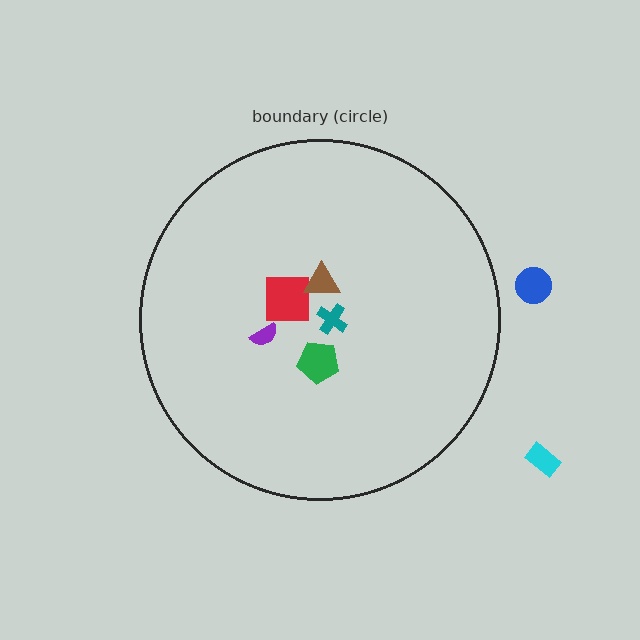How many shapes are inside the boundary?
5 inside, 2 outside.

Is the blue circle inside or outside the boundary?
Outside.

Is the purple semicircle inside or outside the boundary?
Inside.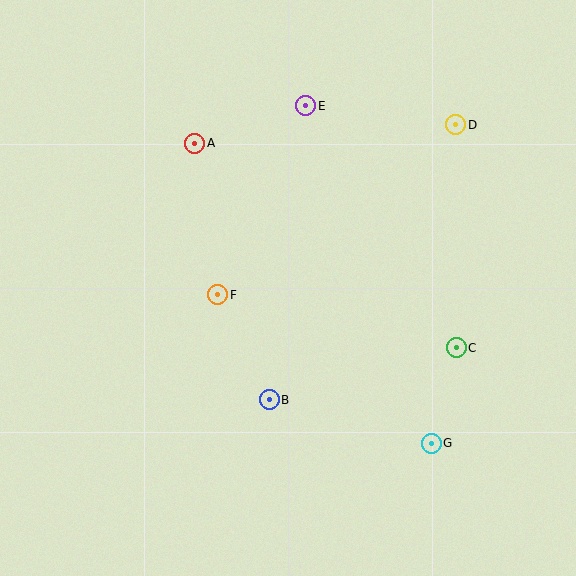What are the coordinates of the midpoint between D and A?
The midpoint between D and A is at (325, 134).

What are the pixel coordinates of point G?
Point G is at (431, 443).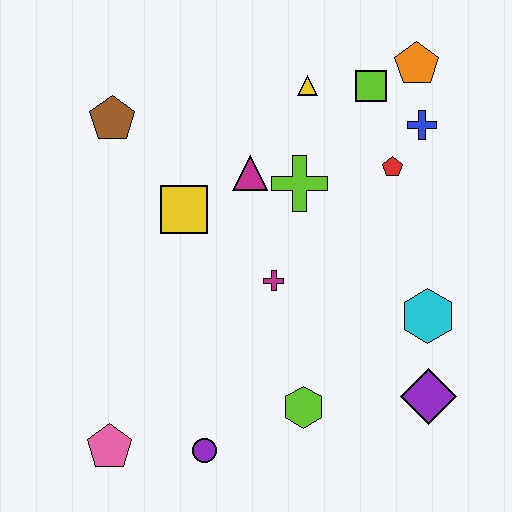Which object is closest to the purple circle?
The pink pentagon is closest to the purple circle.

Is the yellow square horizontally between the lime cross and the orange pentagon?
No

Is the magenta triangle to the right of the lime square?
No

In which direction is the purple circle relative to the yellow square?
The purple circle is below the yellow square.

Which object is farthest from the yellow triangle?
The pink pentagon is farthest from the yellow triangle.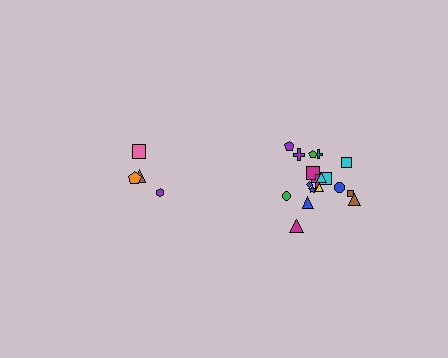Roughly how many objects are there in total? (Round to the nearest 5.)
Roughly 20 objects in total.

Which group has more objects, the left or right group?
The right group.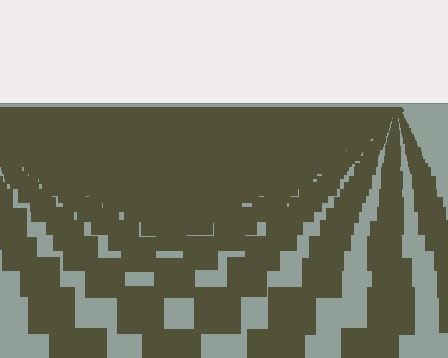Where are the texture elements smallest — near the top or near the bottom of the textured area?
Near the top.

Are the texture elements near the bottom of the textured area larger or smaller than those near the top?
Larger. Near the bottom, elements are closer to the viewer and appear at a bigger on-screen size.